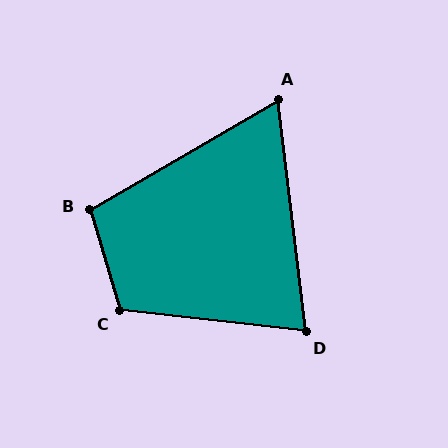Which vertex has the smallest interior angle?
A, at approximately 67 degrees.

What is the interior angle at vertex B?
Approximately 103 degrees (obtuse).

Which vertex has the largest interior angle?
C, at approximately 113 degrees.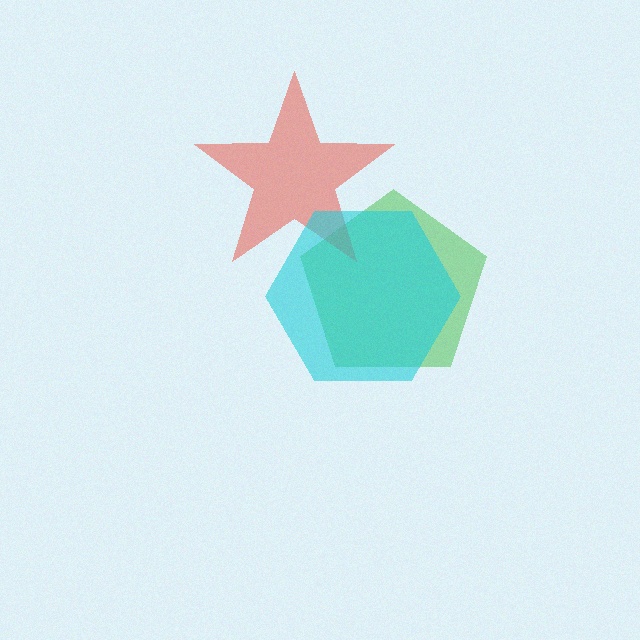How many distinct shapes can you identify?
There are 3 distinct shapes: a green pentagon, a red star, a cyan hexagon.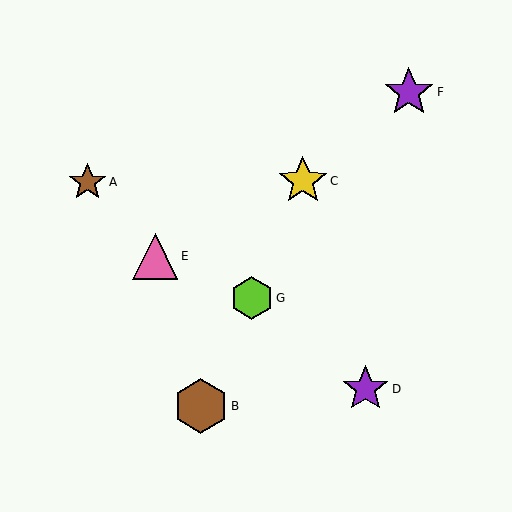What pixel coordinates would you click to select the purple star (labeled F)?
Click at (409, 92) to select the purple star F.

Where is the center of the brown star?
The center of the brown star is at (87, 182).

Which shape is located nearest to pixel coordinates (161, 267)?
The pink triangle (labeled E) at (155, 256) is nearest to that location.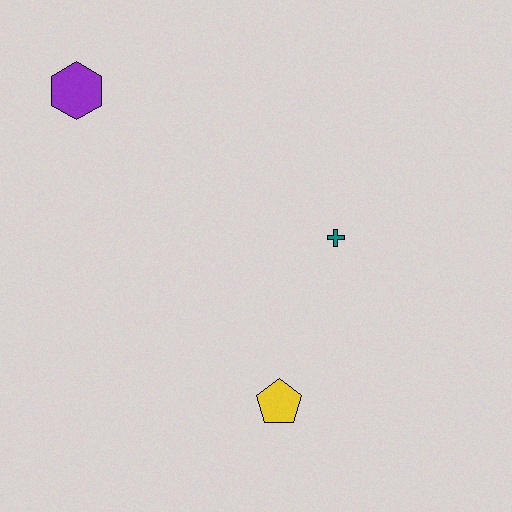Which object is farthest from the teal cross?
The purple hexagon is farthest from the teal cross.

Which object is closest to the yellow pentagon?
The teal cross is closest to the yellow pentagon.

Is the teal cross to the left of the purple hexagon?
No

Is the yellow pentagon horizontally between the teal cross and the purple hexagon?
Yes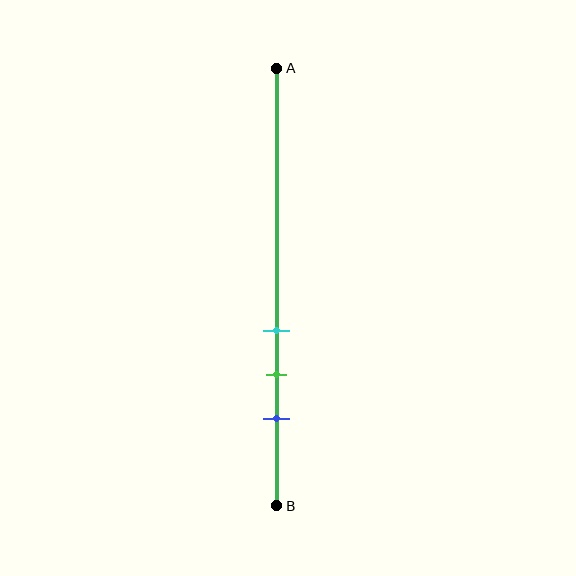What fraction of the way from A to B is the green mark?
The green mark is approximately 70% (0.7) of the way from A to B.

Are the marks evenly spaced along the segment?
Yes, the marks are approximately evenly spaced.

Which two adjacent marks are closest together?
The cyan and green marks are the closest adjacent pair.